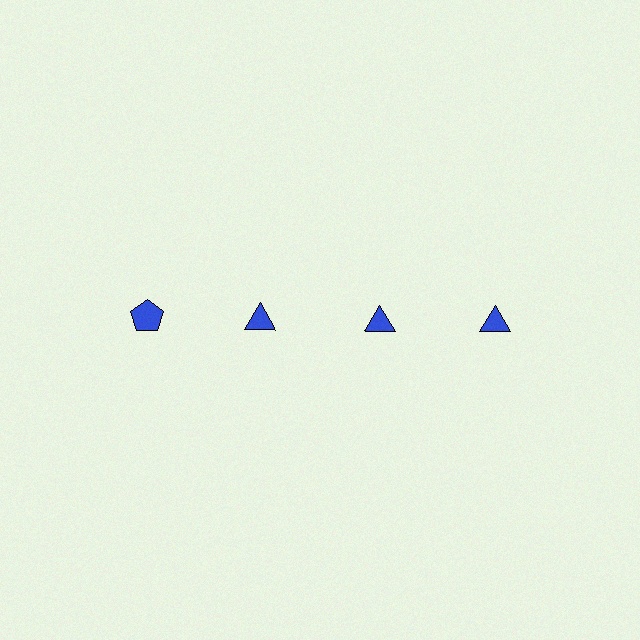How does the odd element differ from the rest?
It has a different shape: pentagon instead of triangle.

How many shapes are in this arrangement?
There are 4 shapes arranged in a grid pattern.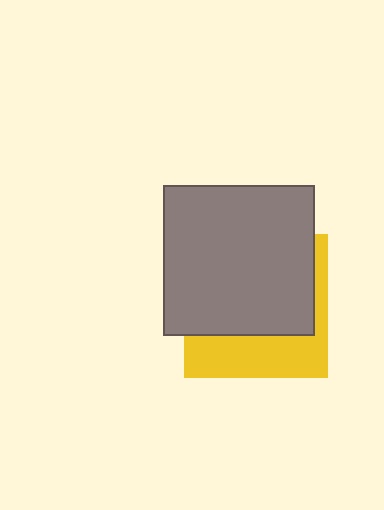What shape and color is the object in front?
The object in front is a gray rectangle.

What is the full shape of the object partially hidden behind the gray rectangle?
The partially hidden object is a yellow square.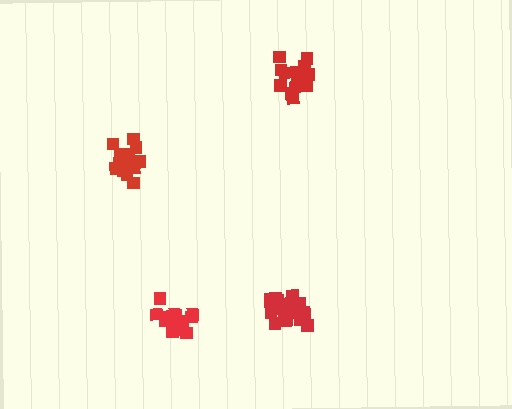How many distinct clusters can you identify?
There are 4 distinct clusters.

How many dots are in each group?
Group 1: 20 dots, Group 2: 16 dots, Group 3: 20 dots, Group 4: 15 dots (71 total).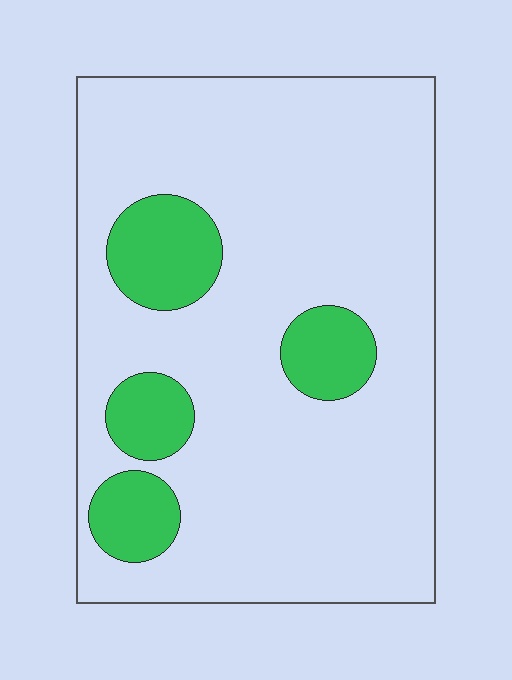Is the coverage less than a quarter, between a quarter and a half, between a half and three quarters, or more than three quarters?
Less than a quarter.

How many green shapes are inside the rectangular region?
4.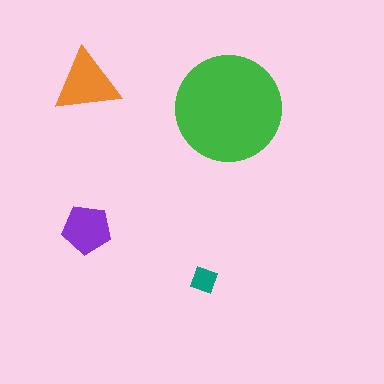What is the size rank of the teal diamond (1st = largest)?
4th.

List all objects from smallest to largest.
The teal diamond, the purple pentagon, the orange triangle, the green circle.